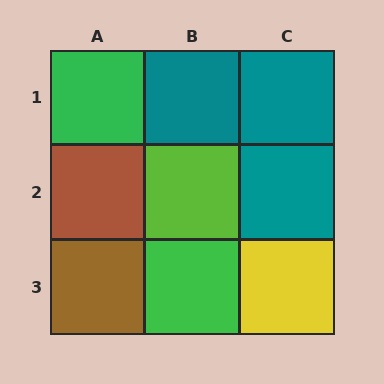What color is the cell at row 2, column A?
Brown.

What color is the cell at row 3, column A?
Brown.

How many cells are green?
2 cells are green.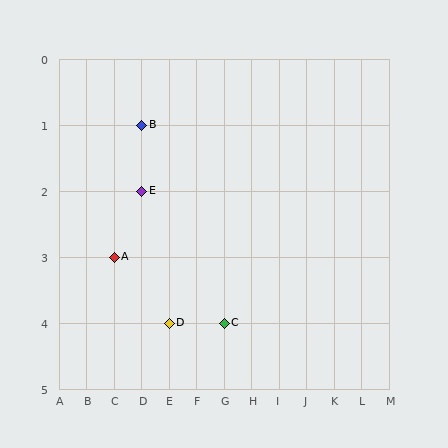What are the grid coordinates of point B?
Point B is at grid coordinates (D, 1).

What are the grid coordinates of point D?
Point D is at grid coordinates (E, 4).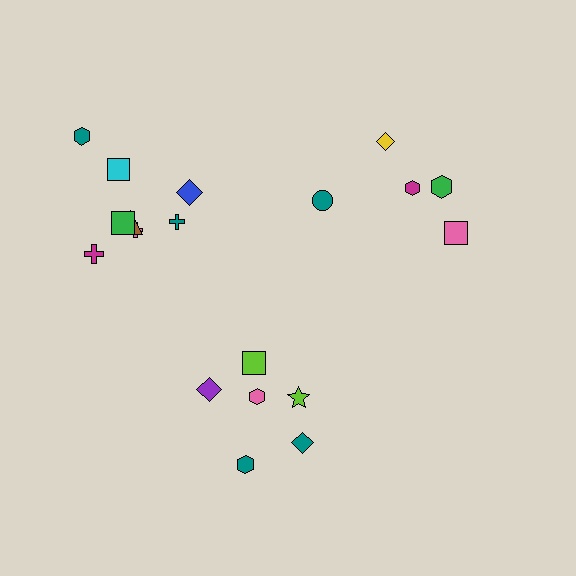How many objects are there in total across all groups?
There are 19 objects.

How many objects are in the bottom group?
There are 6 objects.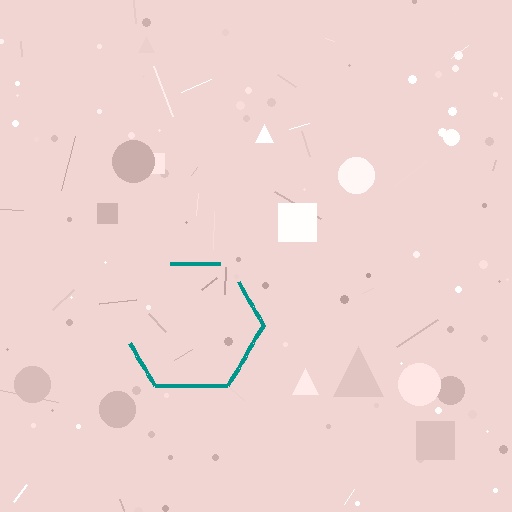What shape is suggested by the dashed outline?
The dashed outline suggests a hexagon.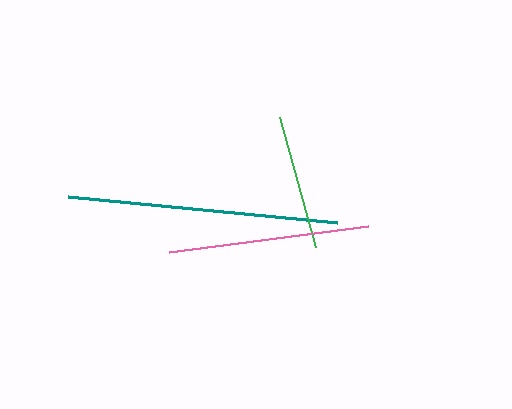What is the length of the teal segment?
The teal segment is approximately 270 pixels long.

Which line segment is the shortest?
The green line is the shortest at approximately 135 pixels.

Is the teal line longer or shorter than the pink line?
The teal line is longer than the pink line.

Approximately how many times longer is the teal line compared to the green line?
The teal line is approximately 2.0 times the length of the green line.